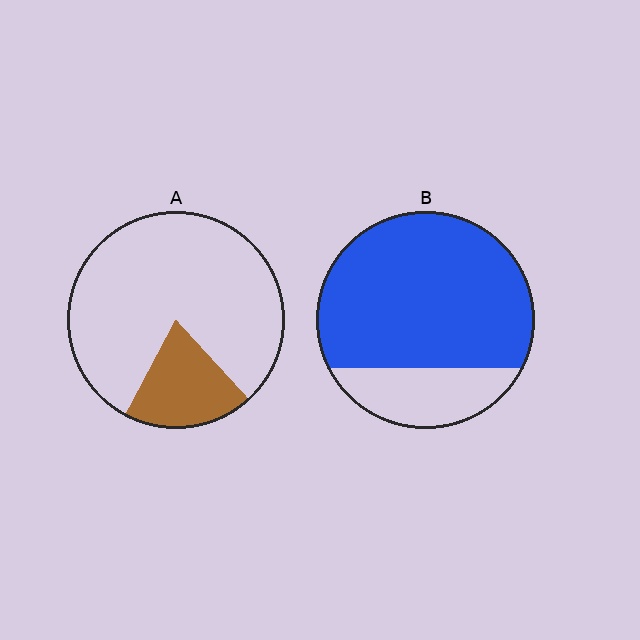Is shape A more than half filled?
No.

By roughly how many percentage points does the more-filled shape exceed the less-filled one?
By roughly 55 percentage points (B over A).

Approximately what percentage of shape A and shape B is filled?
A is approximately 20% and B is approximately 75%.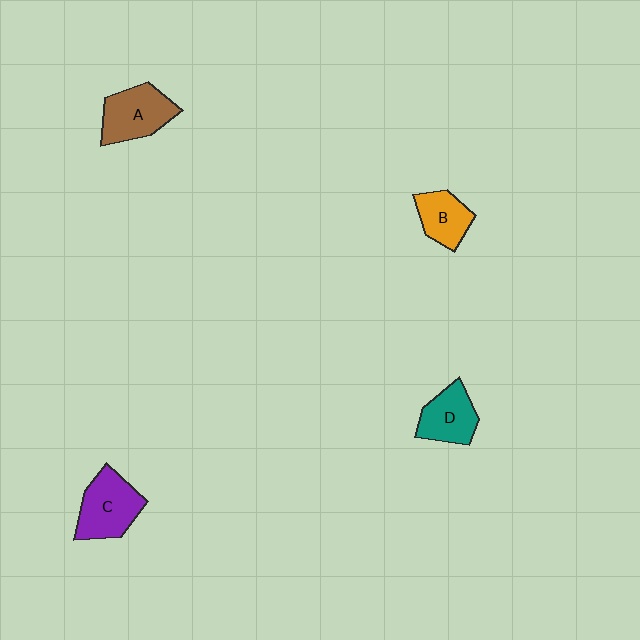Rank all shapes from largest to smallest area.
From largest to smallest: C (purple), A (brown), D (teal), B (orange).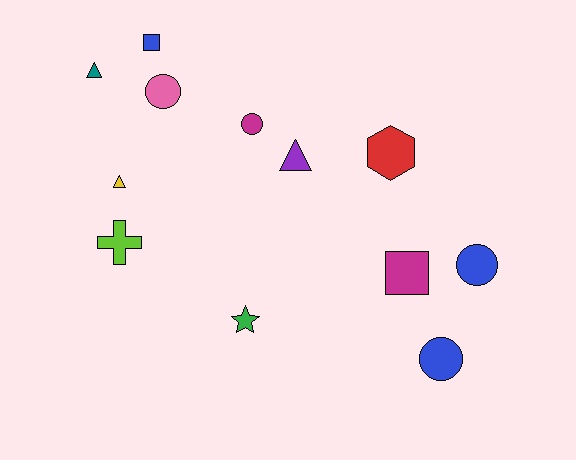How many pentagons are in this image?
There are no pentagons.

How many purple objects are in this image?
There is 1 purple object.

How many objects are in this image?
There are 12 objects.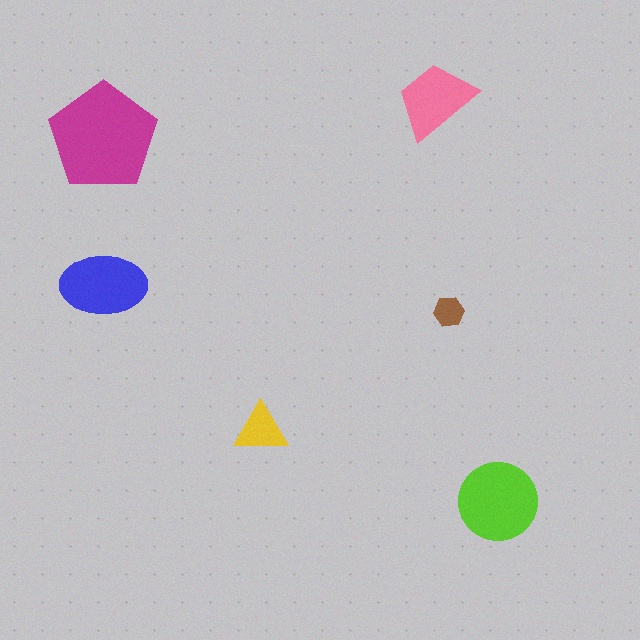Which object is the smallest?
The brown hexagon.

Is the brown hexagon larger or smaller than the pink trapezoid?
Smaller.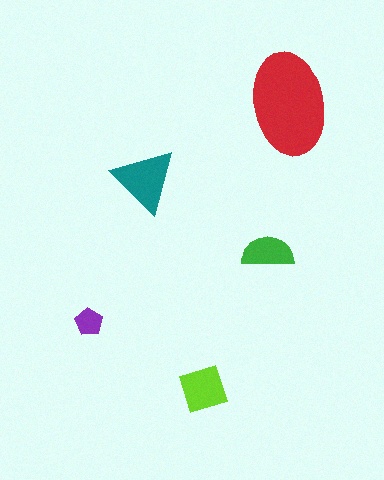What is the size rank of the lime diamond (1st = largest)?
3rd.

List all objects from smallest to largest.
The purple pentagon, the green semicircle, the lime diamond, the teal triangle, the red ellipse.